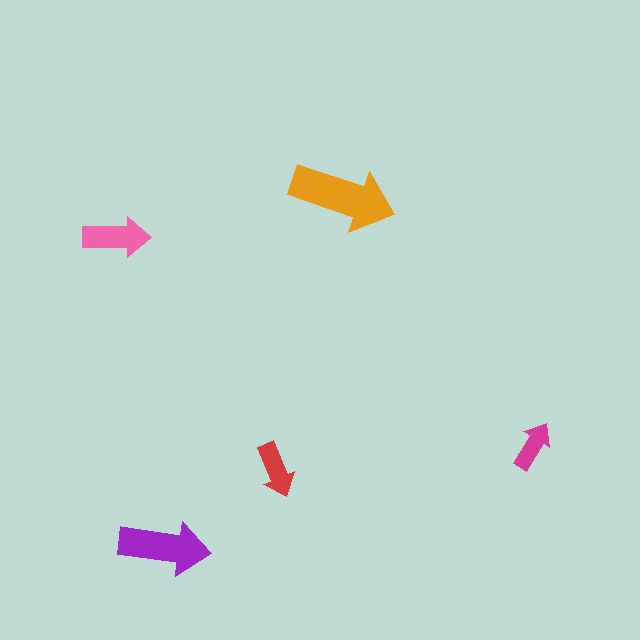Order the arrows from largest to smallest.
the orange one, the purple one, the pink one, the red one, the magenta one.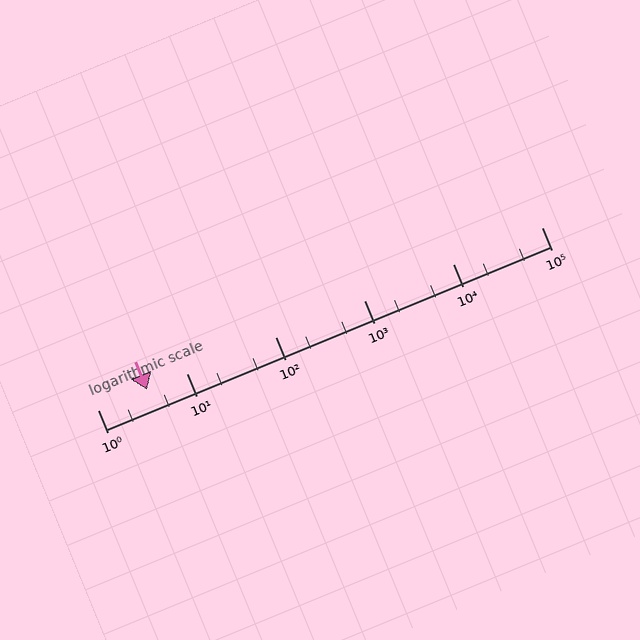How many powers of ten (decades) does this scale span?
The scale spans 5 decades, from 1 to 100000.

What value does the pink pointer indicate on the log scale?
The pointer indicates approximately 3.6.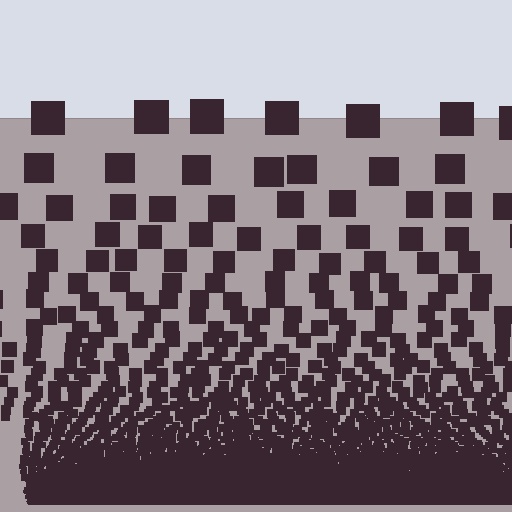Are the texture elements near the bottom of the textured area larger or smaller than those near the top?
Smaller. The gradient is inverted — elements near the bottom are smaller and denser.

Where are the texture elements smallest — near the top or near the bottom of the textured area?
Near the bottom.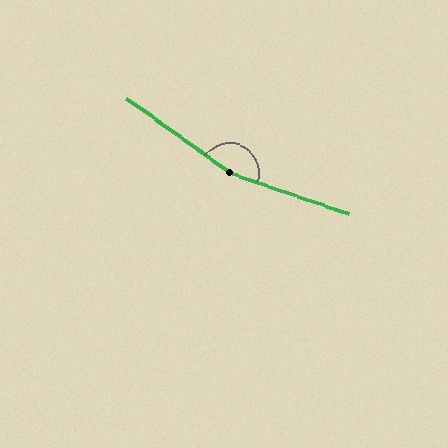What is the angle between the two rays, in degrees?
Approximately 163 degrees.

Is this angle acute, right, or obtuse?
It is obtuse.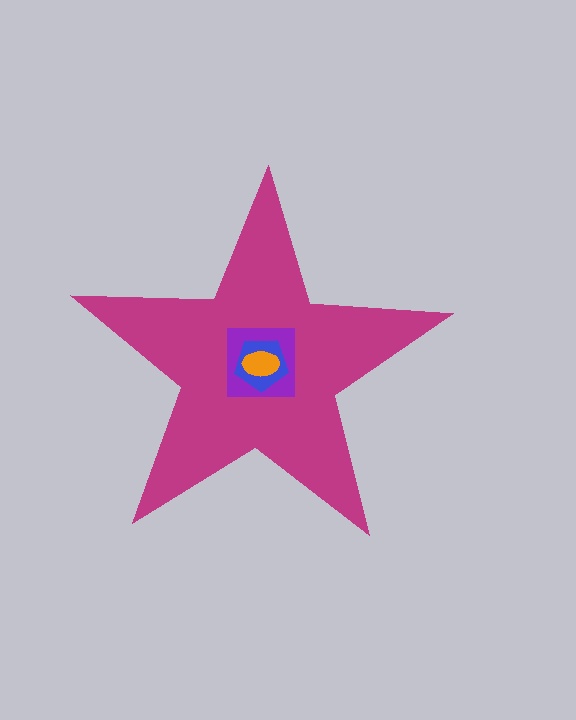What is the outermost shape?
The magenta star.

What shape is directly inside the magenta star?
The purple square.